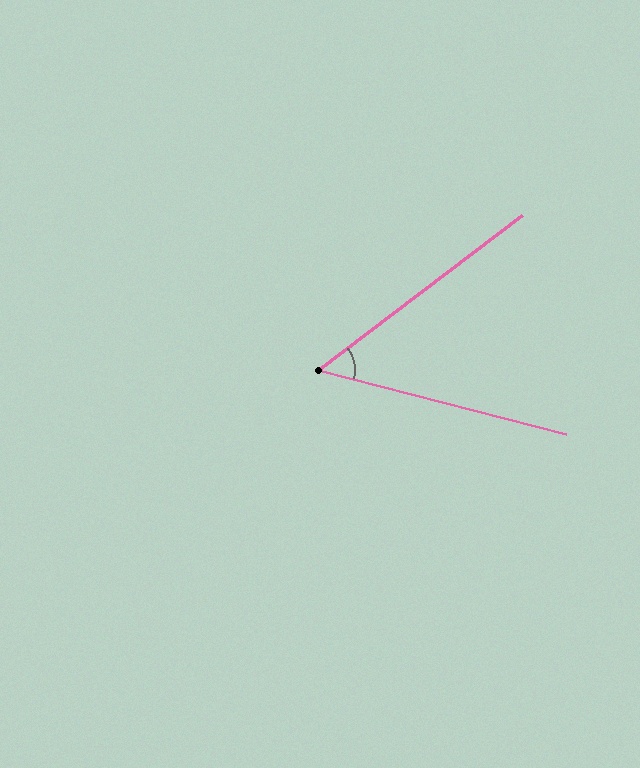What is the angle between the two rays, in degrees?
Approximately 52 degrees.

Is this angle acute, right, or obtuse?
It is acute.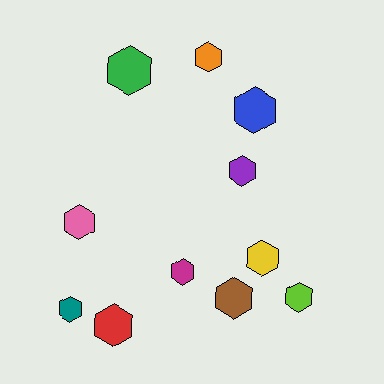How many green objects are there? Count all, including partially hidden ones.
There is 1 green object.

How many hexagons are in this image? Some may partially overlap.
There are 11 hexagons.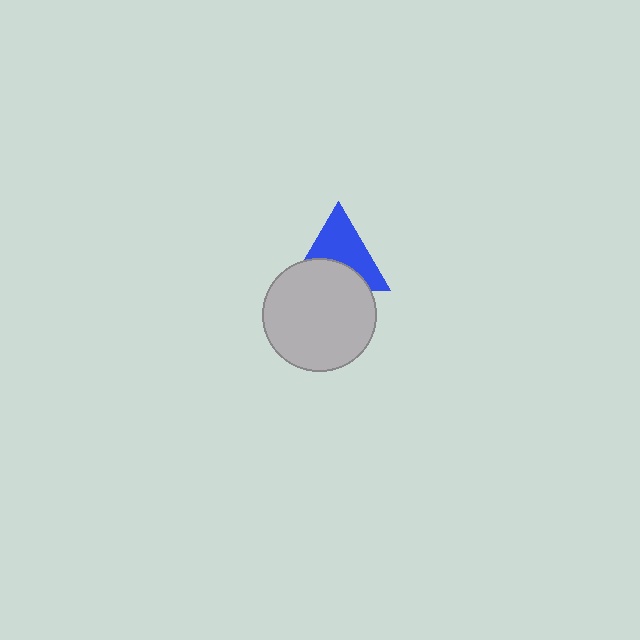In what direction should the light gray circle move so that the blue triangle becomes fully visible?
The light gray circle should move down. That is the shortest direction to clear the overlap and leave the blue triangle fully visible.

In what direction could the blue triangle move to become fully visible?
The blue triangle could move up. That would shift it out from behind the light gray circle entirely.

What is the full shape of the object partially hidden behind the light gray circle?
The partially hidden object is a blue triangle.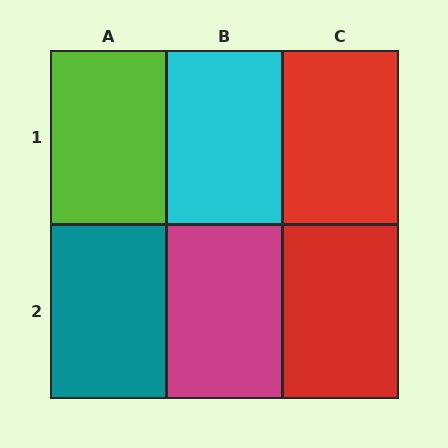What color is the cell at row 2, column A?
Teal.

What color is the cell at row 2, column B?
Magenta.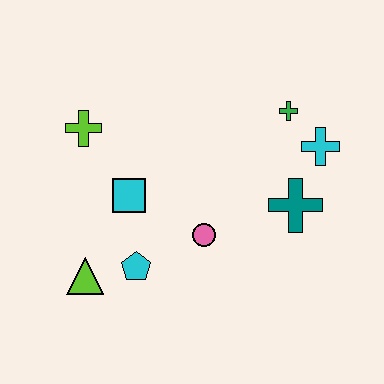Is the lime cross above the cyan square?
Yes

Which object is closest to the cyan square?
The cyan pentagon is closest to the cyan square.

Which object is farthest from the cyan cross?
The lime triangle is farthest from the cyan cross.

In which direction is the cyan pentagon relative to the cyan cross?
The cyan pentagon is to the left of the cyan cross.